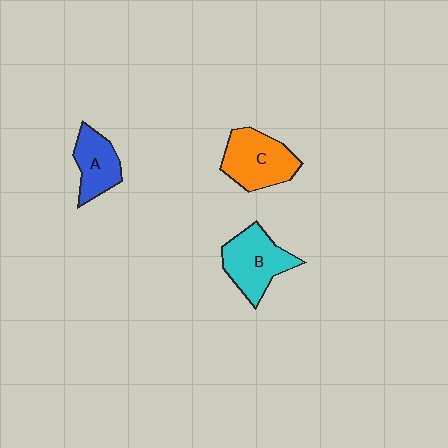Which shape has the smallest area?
Shape A (blue).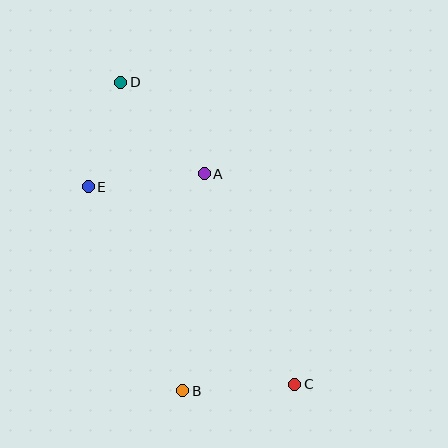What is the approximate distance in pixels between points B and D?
The distance between B and D is approximately 314 pixels.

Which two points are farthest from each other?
Points C and D are farthest from each other.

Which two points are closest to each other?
Points D and E are closest to each other.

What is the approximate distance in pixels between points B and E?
The distance between B and E is approximately 225 pixels.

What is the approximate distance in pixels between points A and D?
The distance between A and D is approximately 124 pixels.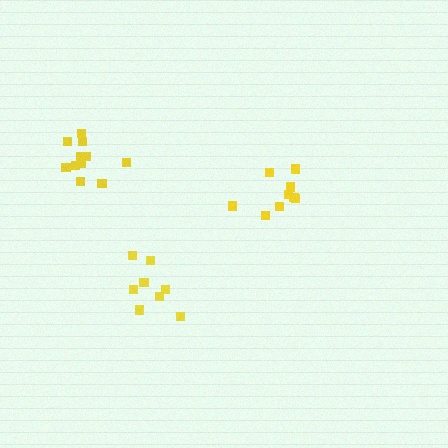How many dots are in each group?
Group 1: 8 dots, Group 2: 9 dots, Group 3: 11 dots (28 total).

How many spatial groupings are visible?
There are 3 spatial groupings.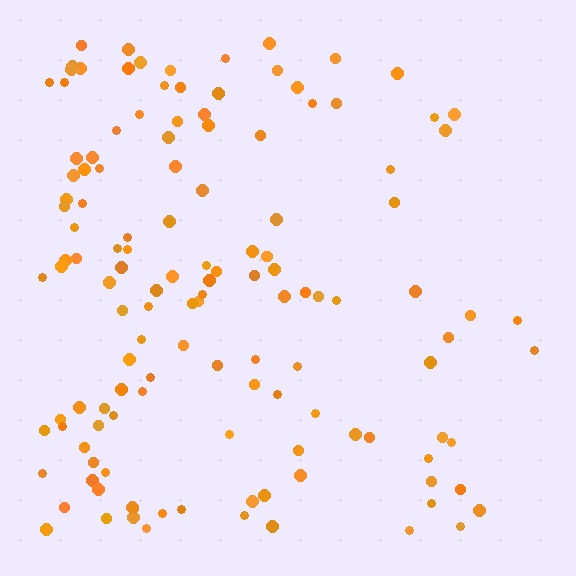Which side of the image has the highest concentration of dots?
The left.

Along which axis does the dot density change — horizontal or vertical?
Horizontal.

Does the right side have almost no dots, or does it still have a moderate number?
Still a moderate number, just noticeably fewer than the left.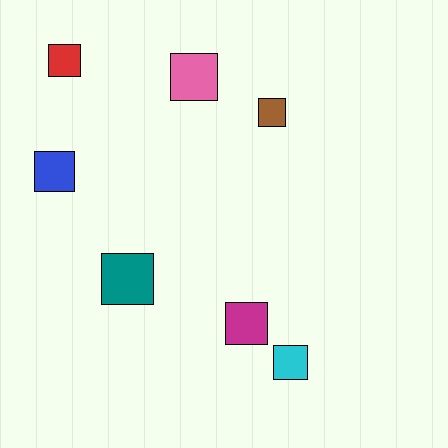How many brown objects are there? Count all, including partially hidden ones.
There is 1 brown object.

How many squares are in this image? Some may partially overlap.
There are 7 squares.